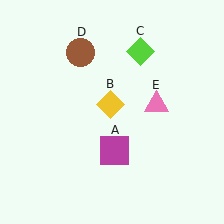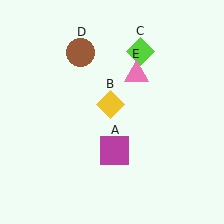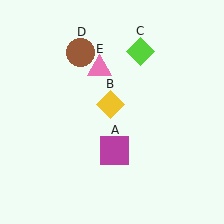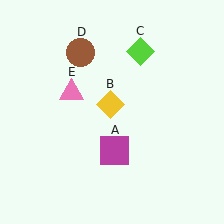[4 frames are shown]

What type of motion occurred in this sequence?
The pink triangle (object E) rotated counterclockwise around the center of the scene.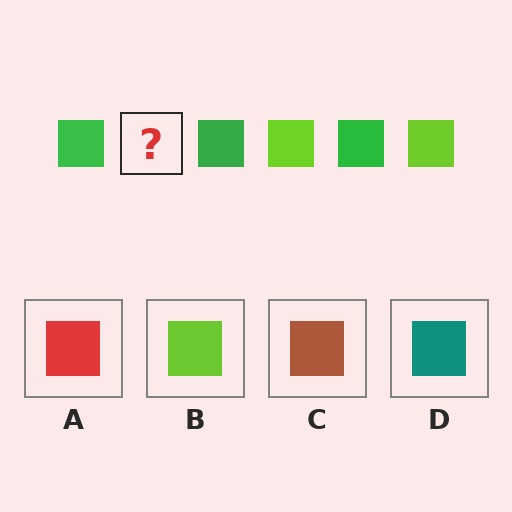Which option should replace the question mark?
Option B.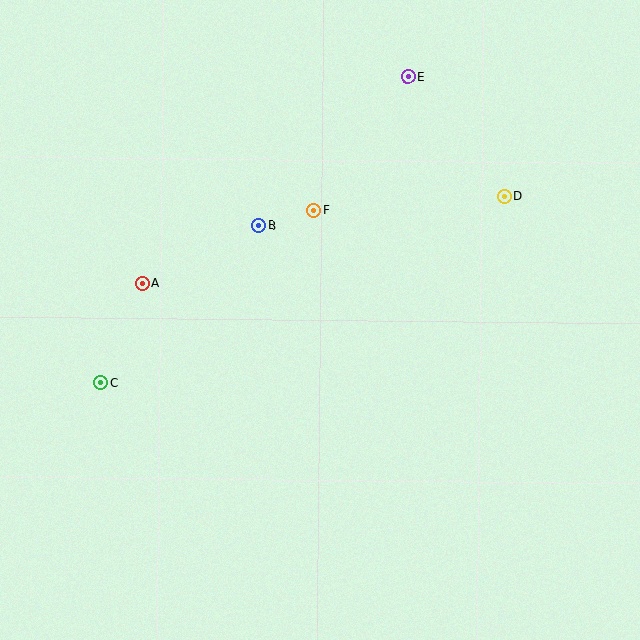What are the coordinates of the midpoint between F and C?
The midpoint between F and C is at (207, 296).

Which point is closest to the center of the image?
Point F at (314, 210) is closest to the center.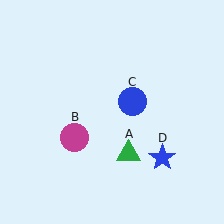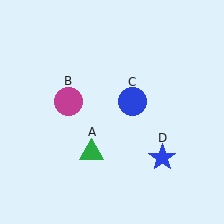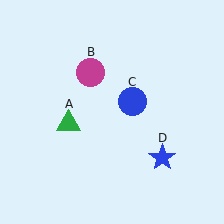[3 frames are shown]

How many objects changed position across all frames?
2 objects changed position: green triangle (object A), magenta circle (object B).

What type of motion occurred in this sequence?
The green triangle (object A), magenta circle (object B) rotated clockwise around the center of the scene.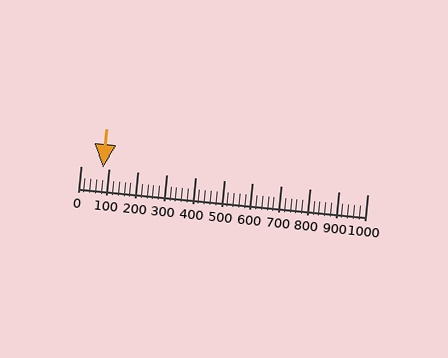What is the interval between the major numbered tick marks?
The major tick marks are spaced 100 units apart.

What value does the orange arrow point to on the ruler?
The orange arrow points to approximately 80.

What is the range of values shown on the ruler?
The ruler shows values from 0 to 1000.